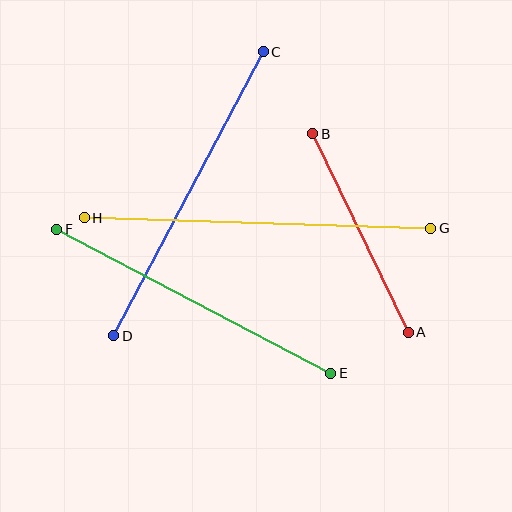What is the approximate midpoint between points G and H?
The midpoint is at approximately (257, 223) pixels.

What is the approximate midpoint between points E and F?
The midpoint is at approximately (194, 301) pixels.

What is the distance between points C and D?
The distance is approximately 321 pixels.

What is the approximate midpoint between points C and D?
The midpoint is at approximately (188, 194) pixels.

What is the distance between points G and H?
The distance is approximately 347 pixels.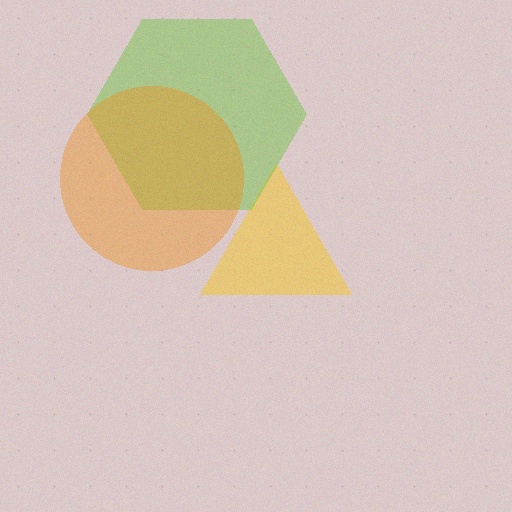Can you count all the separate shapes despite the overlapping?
Yes, there are 3 separate shapes.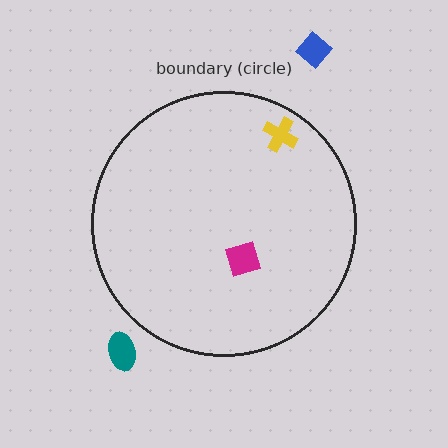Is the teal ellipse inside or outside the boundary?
Outside.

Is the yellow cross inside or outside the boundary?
Inside.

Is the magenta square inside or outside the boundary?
Inside.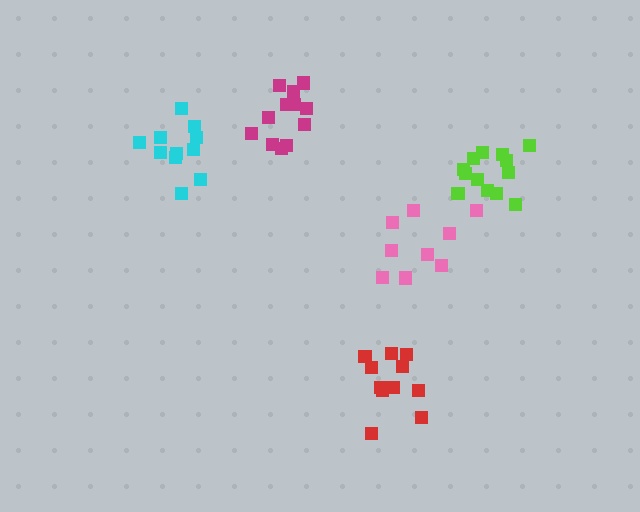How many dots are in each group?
Group 1: 9 dots, Group 2: 11 dots, Group 3: 12 dots, Group 4: 13 dots, Group 5: 11 dots (56 total).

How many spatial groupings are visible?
There are 5 spatial groupings.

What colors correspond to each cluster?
The clusters are colored: pink, cyan, magenta, lime, red.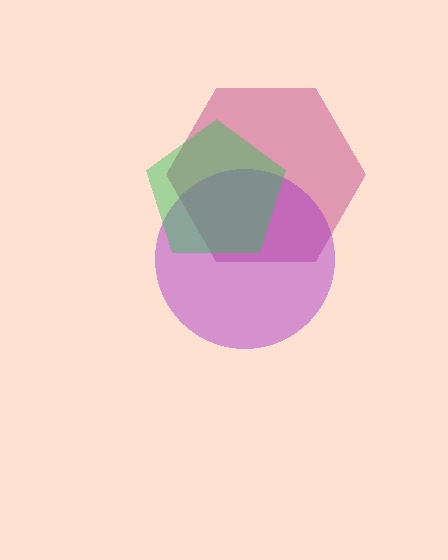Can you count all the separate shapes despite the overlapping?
Yes, there are 3 separate shapes.